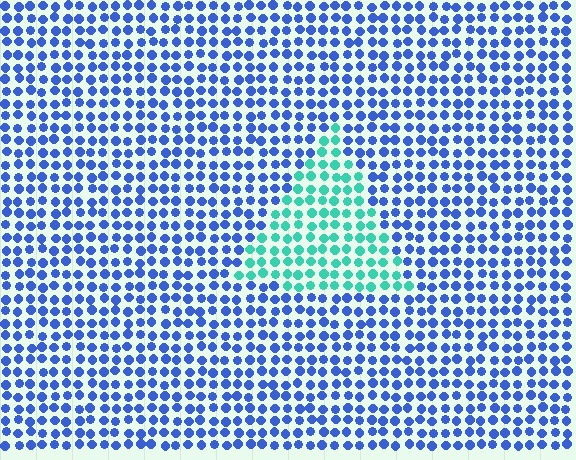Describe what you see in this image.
The image is filled with small blue elements in a uniform arrangement. A triangle-shaped region is visible where the elements are tinted to a slightly different hue, forming a subtle color boundary.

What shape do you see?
I see a triangle.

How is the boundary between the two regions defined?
The boundary is defined purely by a slight shift in hue (about 59 degrees). Spacing, size, and orientation are identical on both sides.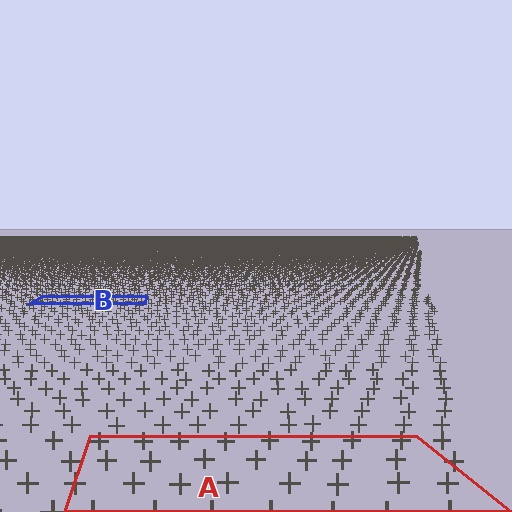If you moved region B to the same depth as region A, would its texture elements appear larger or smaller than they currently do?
They would appear larger. At a closer depth, the same texture elements are projected at a bigger on-screen size.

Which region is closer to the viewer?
Region A is closer. The texture elements there are larger and more spread out.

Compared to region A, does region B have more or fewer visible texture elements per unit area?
Region B has more texture elements per unit area — they are packed more densely because it is farther away.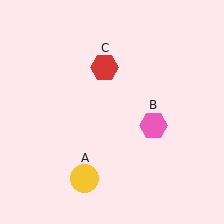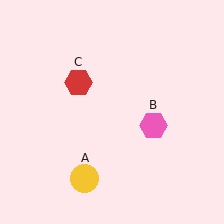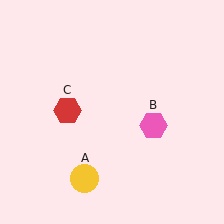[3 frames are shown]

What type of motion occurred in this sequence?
The red hexagon (object C) rotated counterclockwise around the center of the scene.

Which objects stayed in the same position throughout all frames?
Yellow circle (object A) and pink hexagon (object B) remained stationary.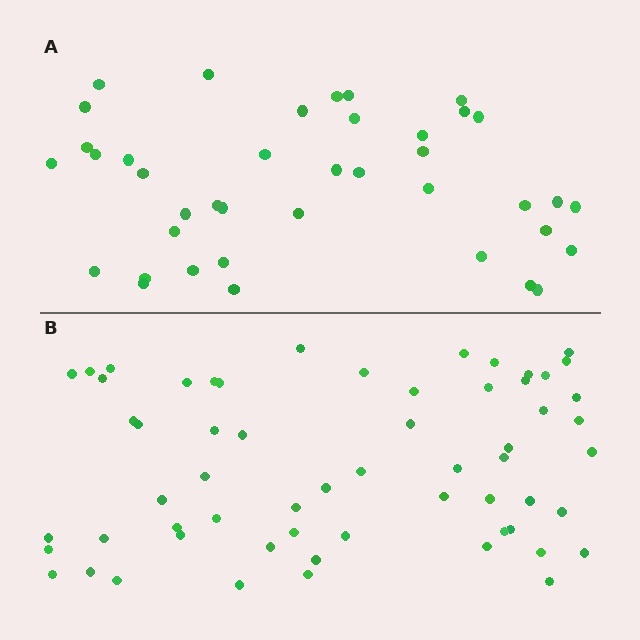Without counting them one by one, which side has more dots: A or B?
Region B (the bottom region) has more dots.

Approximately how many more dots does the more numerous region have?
Region B has approximately 20 more dots than region A.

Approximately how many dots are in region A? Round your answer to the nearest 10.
About 40 dots.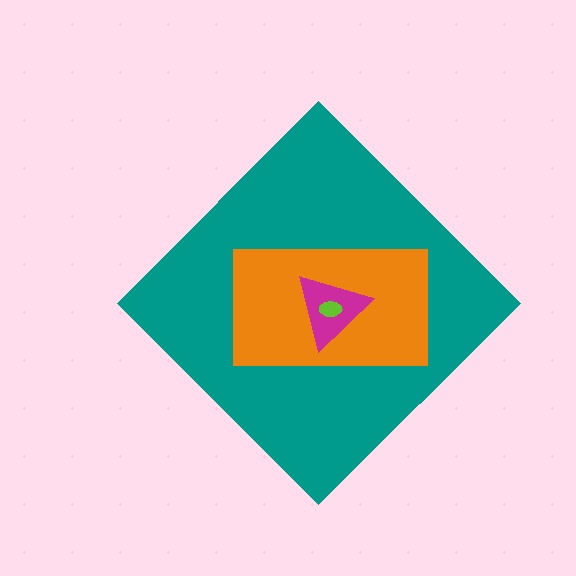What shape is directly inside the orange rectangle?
The magenta triangle.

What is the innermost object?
The lime ellipse.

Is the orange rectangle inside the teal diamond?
Yes.